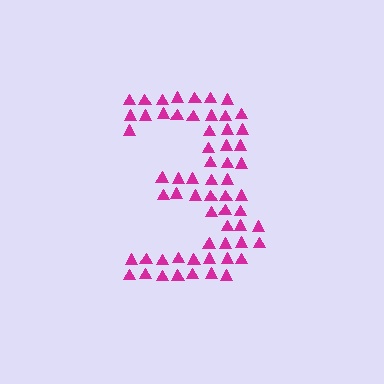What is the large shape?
The large shape is the digit 3.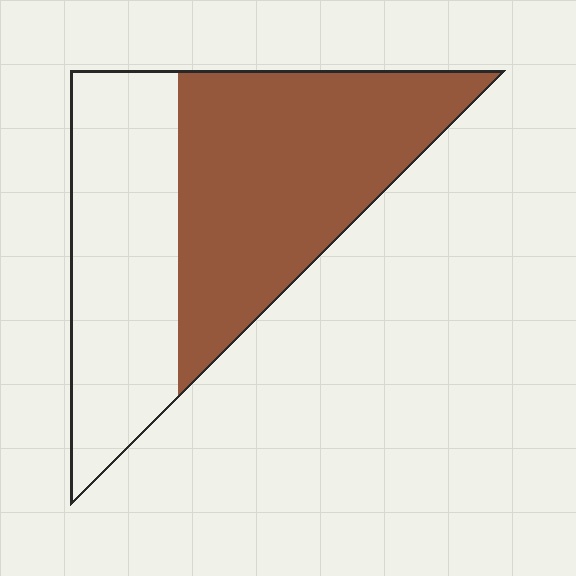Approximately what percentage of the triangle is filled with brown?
Approximately 55%.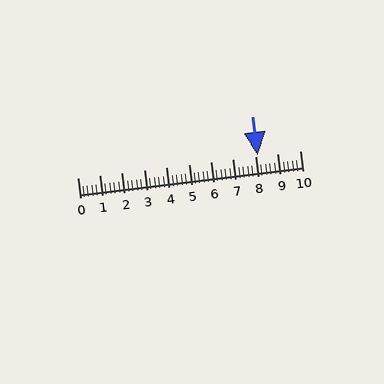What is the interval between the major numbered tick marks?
The major tick marks are spaced 1 units apart.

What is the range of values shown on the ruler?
The ruler shows values from 0 to 10.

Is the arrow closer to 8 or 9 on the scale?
The arrow is closer to 8.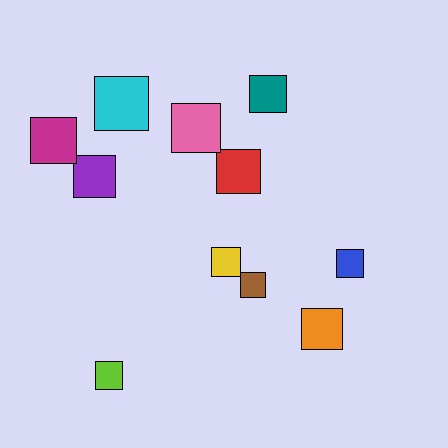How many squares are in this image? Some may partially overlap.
There are 11 squares.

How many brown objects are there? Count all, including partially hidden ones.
There is 1 brown object.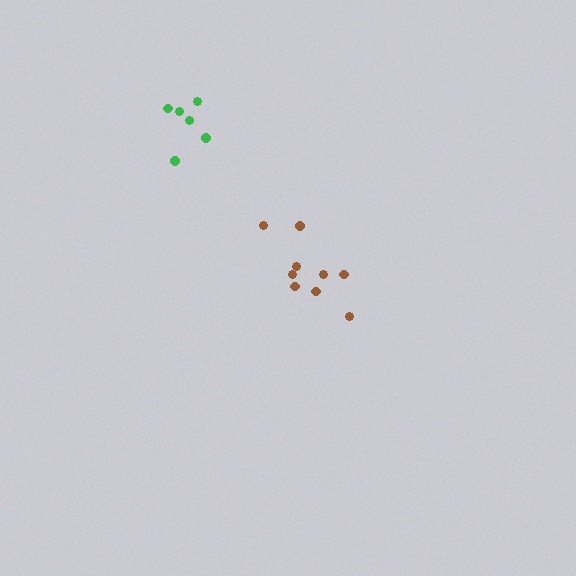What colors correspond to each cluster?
The clusters are colored: brown, green.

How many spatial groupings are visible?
There are 2 spatial groupings.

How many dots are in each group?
Group 1: 9 dots, Group 2: 6 dots (15 total).